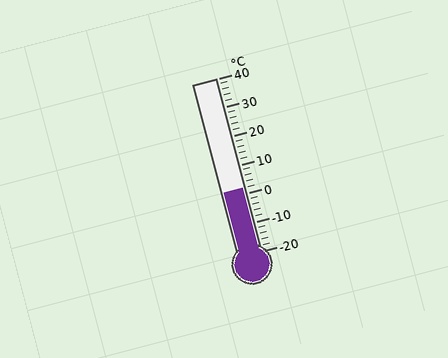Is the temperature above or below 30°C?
The temperature is below 30°C.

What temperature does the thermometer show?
The thermometer shows approximately 2°C.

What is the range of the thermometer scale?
The thermometer scale ranges from -20°C to 40°C.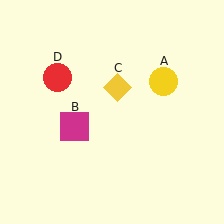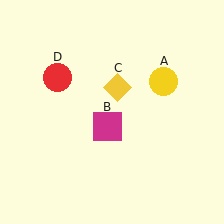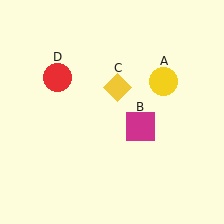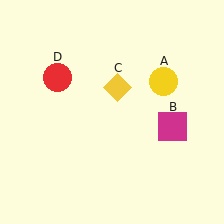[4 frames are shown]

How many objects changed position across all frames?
1 object changed position: magenta square (object B).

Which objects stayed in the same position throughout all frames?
Yellow circle (object A) and yellow diamond (object C) and red circle (object D) remained stationary.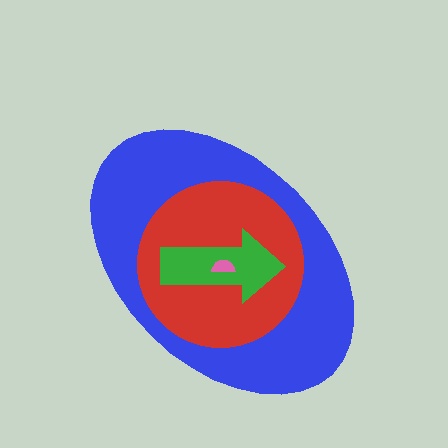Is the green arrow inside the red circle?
Yes.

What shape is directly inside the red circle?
The green arrow.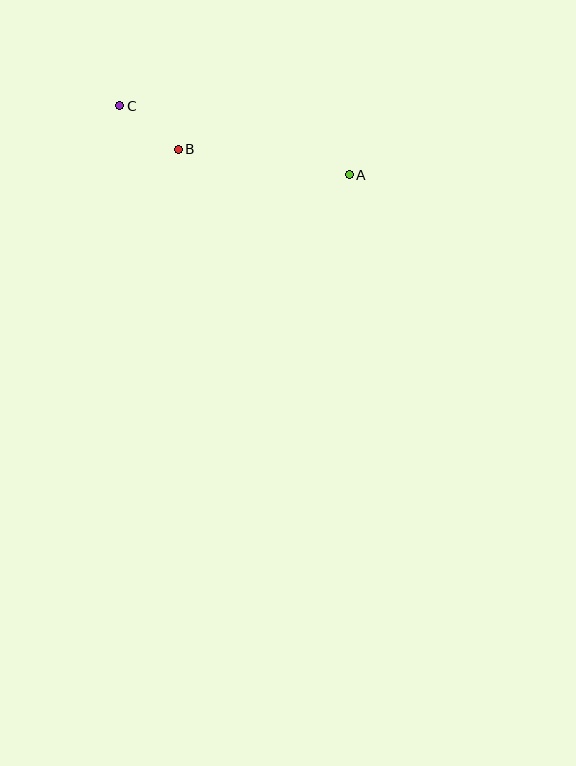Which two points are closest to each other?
Points B and C are closest to each other.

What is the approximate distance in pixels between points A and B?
The distance between A and B is approximately 173 pixels.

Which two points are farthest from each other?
Points A and C are farthest from each other.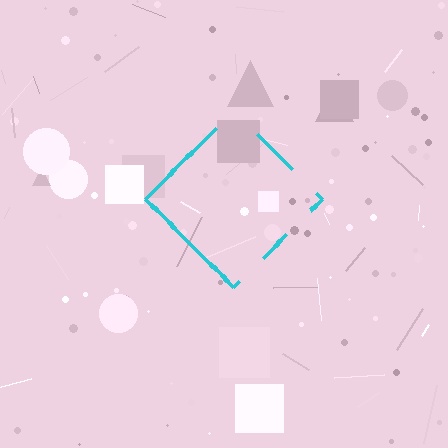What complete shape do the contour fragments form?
The contour fragments form a diamond.